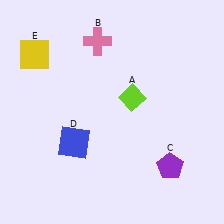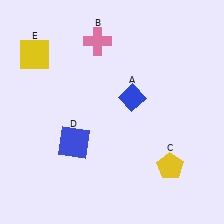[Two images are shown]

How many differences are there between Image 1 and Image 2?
There are 2 differences between the two images.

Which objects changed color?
A changed from lime to blue. C changed from purple to yellow.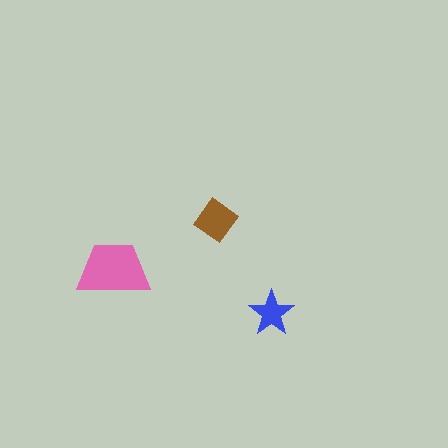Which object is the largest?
The pink trapezoid.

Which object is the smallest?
The blue star.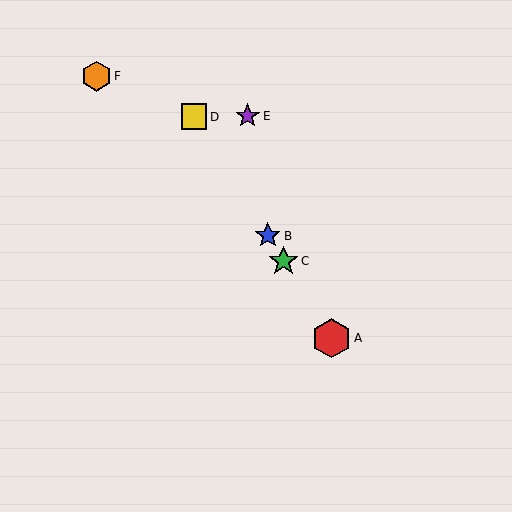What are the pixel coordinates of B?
Object B is at (268, 236).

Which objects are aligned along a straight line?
Objects A, B, C, D are aligned along a straight line.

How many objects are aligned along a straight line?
4 objects (A, B, C, D) are aligned along a straight line.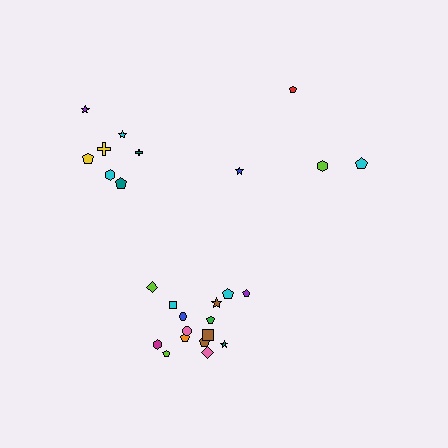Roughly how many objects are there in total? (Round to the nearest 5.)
Roughly 25 objects in total.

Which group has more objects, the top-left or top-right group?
The top-left group.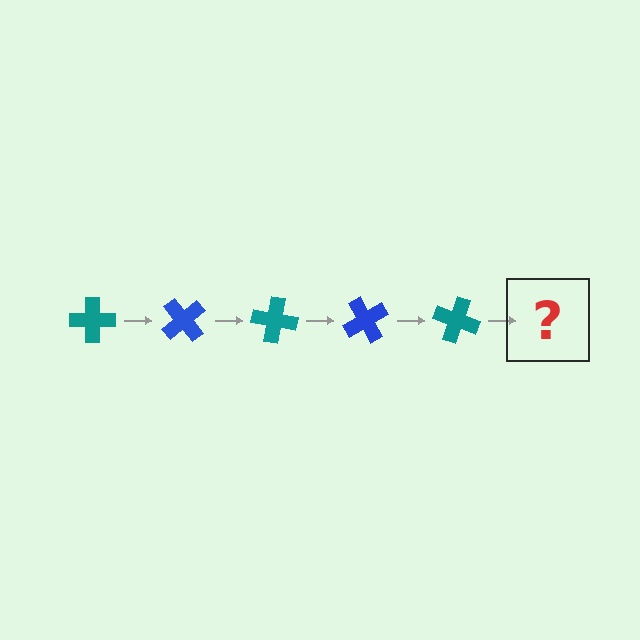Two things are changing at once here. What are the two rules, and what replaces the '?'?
The two rules are that it rotates 50 degrees each step and the color cycles through teal and blue. The '?' should be a blue cross, rotated 250 degrees from the start.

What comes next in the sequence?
The next element should be a blue cross, rotated 250 degrees from the start.